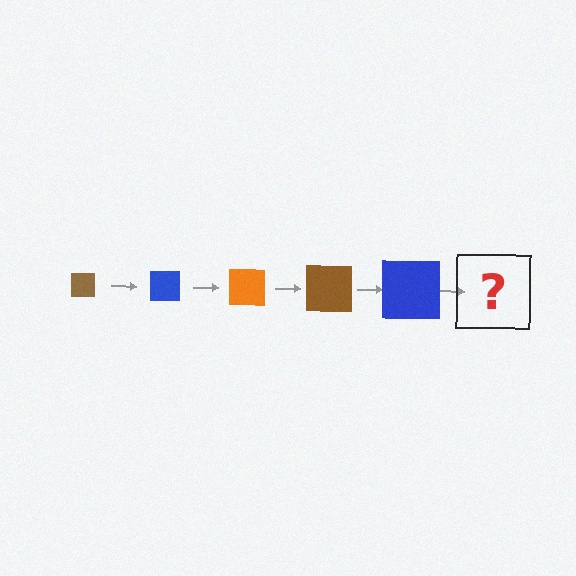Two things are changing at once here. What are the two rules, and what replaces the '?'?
The two rules are that the square grows larger each step and the color cycles through brown, blue, and orange. The '?' should be an orange square, larger than the previous one.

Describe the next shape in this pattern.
It should be an orange square, larger than the previous one.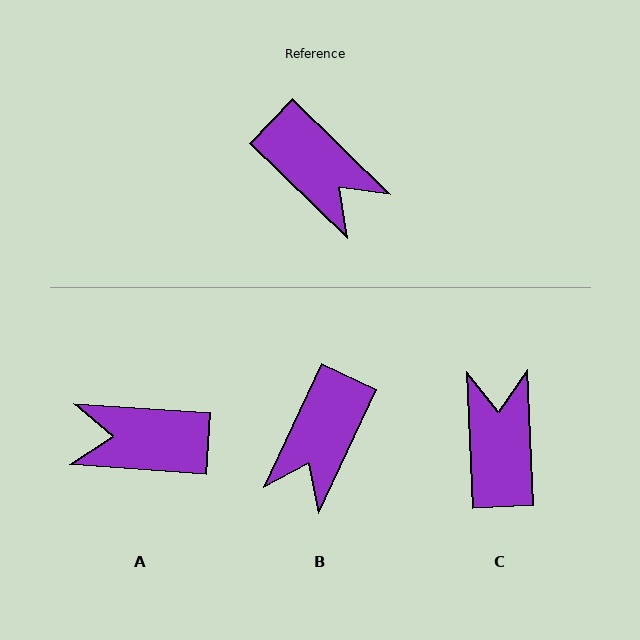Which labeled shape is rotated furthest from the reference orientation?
A, about 140 degrees away.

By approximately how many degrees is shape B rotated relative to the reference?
Approximately 71 degrees clockwise.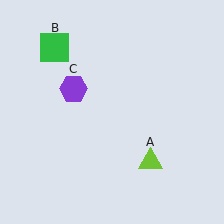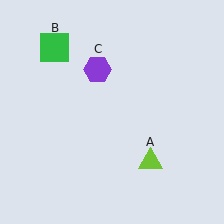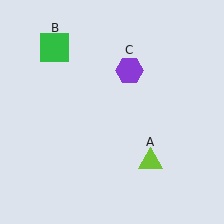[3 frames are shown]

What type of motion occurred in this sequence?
The purple hexagon (object C) rotated clockwise around the center of the scene.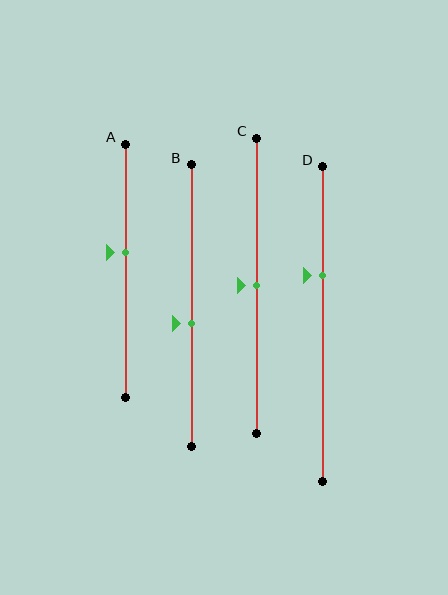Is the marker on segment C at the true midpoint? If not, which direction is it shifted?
Yes, the marker on segment C is at the true midpoint.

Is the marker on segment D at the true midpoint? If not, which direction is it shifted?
No, the marker on segment D is shifted upward by about 16% of the segment length.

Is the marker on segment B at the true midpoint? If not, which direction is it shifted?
No, the marker on segment B is shifted downward by about 6% of the segment length.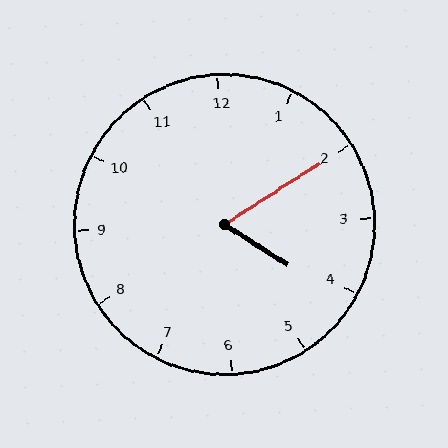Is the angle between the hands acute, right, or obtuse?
It is acute.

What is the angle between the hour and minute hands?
Approximately 65 degrees.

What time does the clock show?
4:10.